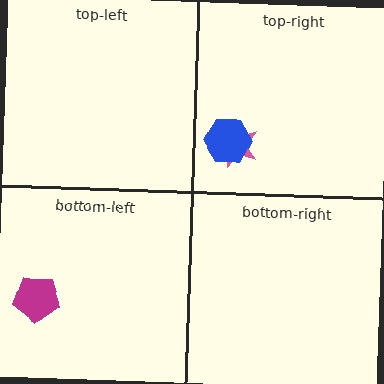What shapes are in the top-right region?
The pink star, the blue hexagon.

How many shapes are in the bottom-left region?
1.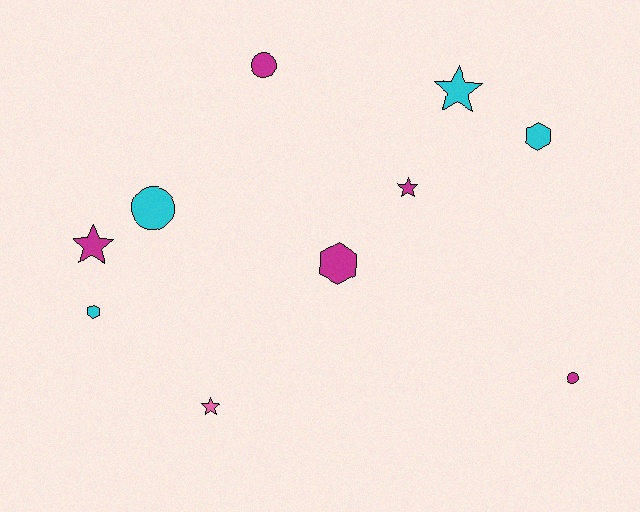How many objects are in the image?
There are 10 objects.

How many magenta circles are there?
There are 2 magenta circles.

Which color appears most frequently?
Magenta, with 5 objects.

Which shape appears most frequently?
Star, with 4 objects.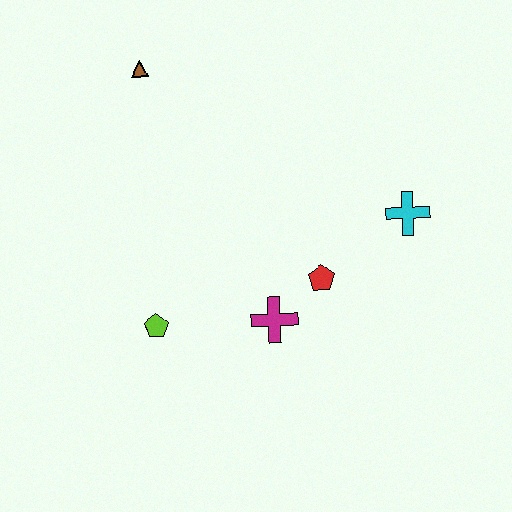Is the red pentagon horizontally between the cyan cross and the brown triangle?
Yes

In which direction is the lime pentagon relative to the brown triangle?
The lime pentagon is below the brown triangle.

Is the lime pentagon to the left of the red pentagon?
Yes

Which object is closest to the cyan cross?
The red pentagon is closest to the cyan cross.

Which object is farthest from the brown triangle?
The cyan cross is farthest from the brown triangle.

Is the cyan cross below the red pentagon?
No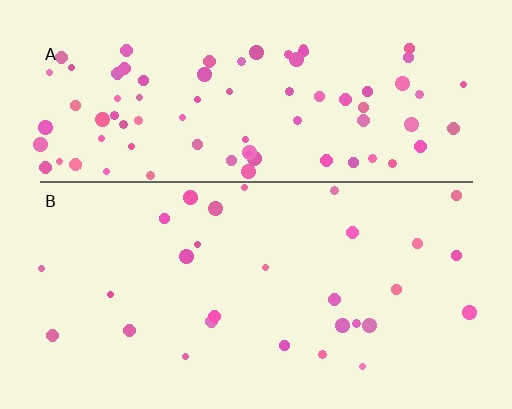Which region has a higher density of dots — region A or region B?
A (the top).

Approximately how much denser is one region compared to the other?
Approximately 2.9× — region A over region B.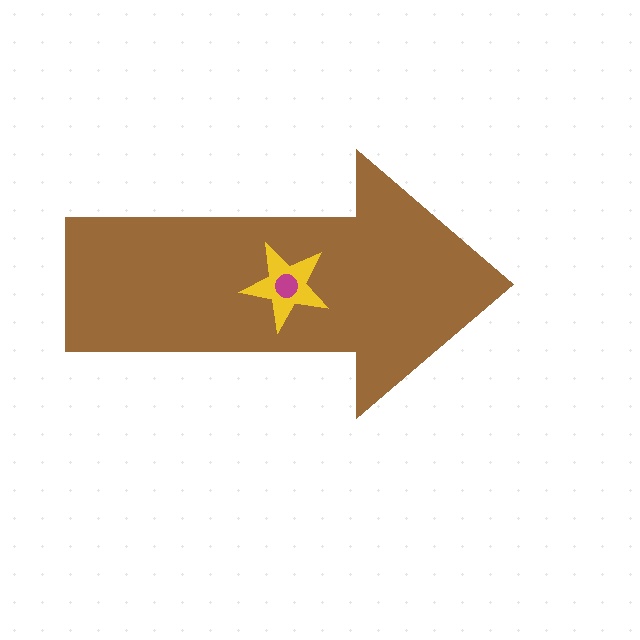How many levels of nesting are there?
3.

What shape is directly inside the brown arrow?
The yellow star.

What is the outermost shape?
The brown arrow.